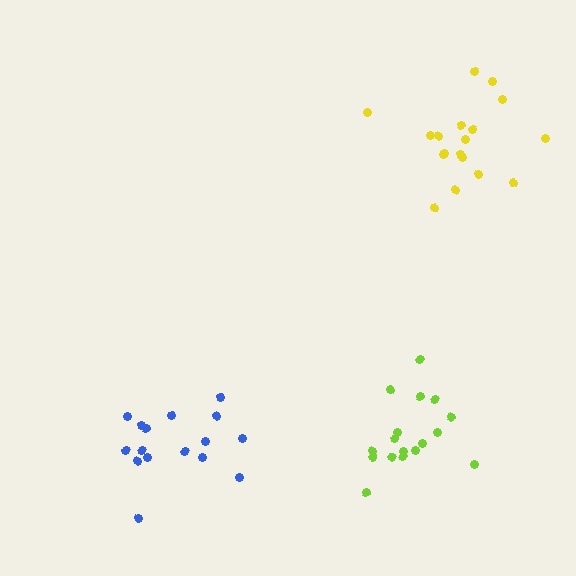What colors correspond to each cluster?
The clusters are colored: lime, blue, yellow.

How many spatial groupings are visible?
There are 3 spatial groupings.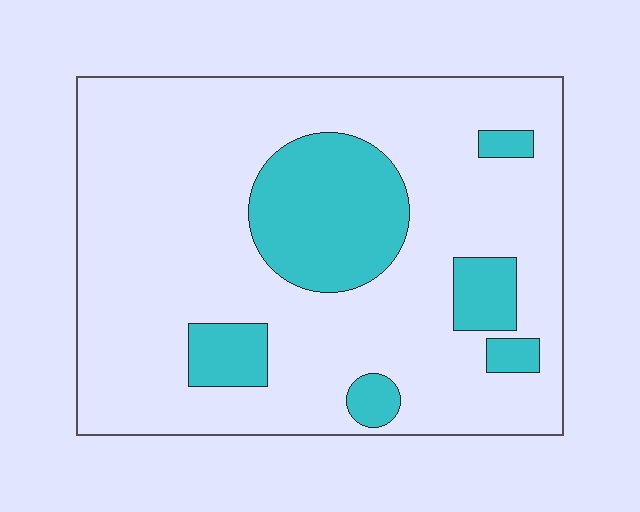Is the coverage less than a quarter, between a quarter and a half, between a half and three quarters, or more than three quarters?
Less than a quarter.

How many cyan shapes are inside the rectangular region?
6.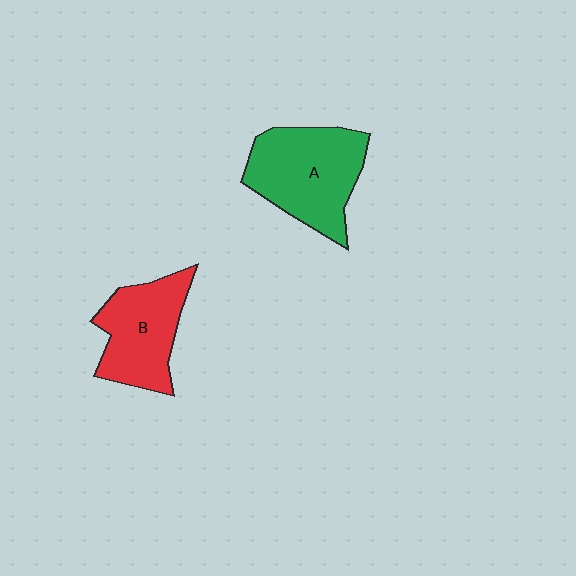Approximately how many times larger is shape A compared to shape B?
Approximately 1.2 times.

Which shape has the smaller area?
Shape B (red).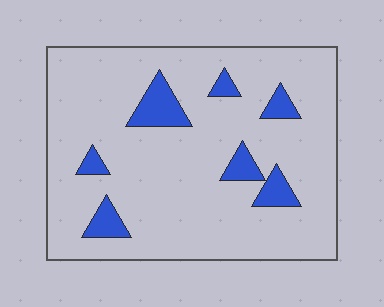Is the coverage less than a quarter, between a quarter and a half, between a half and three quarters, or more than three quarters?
Less than a quarter.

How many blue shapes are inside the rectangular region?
7.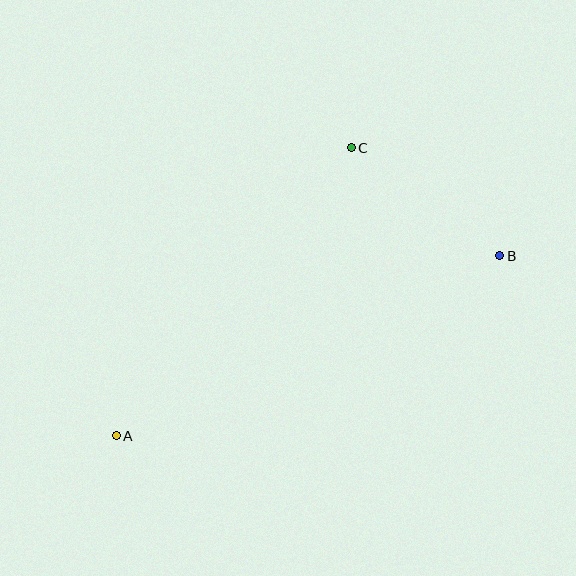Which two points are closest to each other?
Points B and C are closest to each other.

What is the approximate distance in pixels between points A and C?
The distance between A and C is approximately 371 pixels.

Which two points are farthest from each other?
Points A and B are farthest from each other.